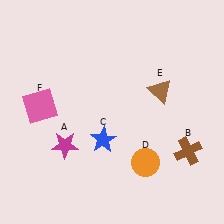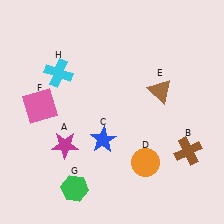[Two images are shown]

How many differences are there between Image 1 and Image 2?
There are 2 differences between the two images.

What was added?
A green hexagon (G), a cyan cross (H) were added in Image 2.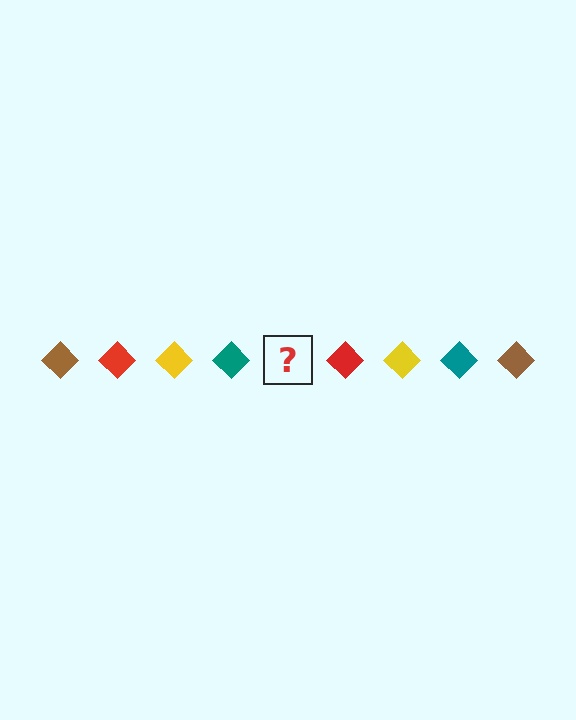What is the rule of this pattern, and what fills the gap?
The rule is that the pattern cycles through brown, red, yellow, teal diamonds. The gap should be filled with a brown diamond.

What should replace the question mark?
The question mark should be replaced with a brown diamond.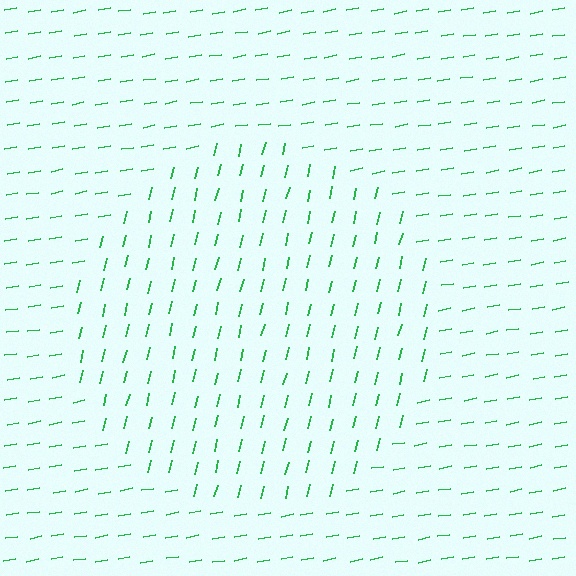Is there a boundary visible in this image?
Yes, there is a texture boundary formed by a change in line orientation.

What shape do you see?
I see a circle.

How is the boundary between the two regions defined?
The boundary is defined purely by a change in line orientation (approximately 66 degrees difference). All lines are the same color and thickness.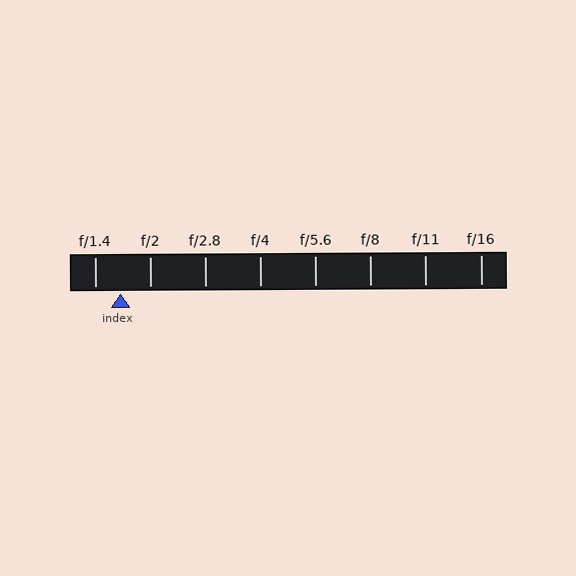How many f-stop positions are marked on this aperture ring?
There are 8 f-stop positions marked.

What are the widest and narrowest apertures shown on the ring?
The widest aperture shown is f/1.4 and the narrowest is f/16.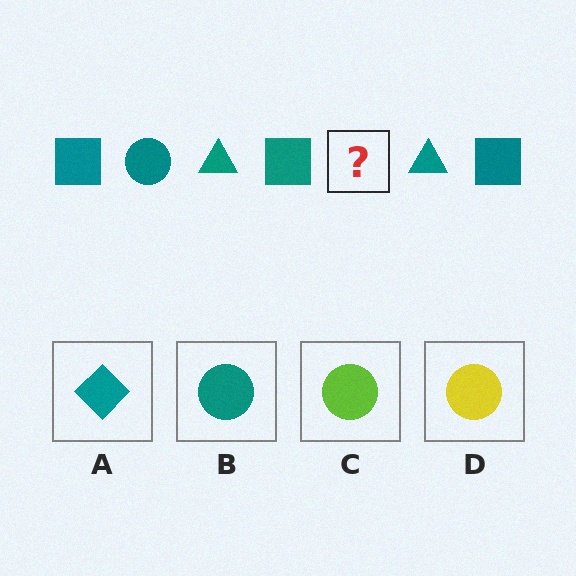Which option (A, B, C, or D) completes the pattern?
B.